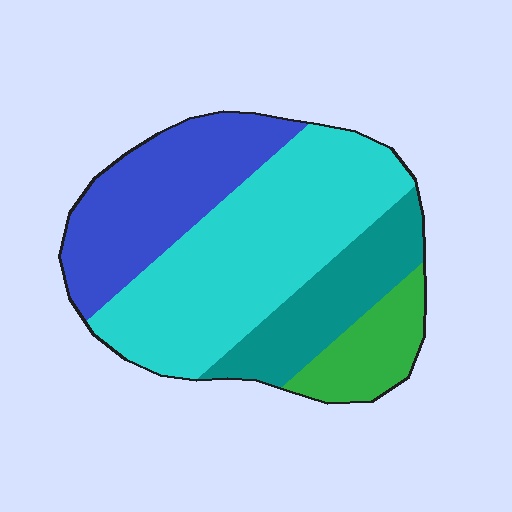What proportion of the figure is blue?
Blue covers roughly 25% of the figure.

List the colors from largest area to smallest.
From largest to smallest: cyan, blue, teal, green.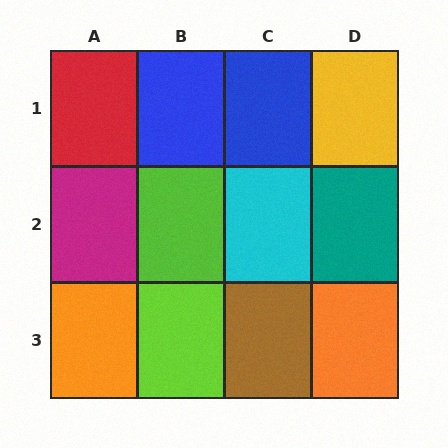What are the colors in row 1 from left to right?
Red, blue, blue, yellow.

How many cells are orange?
2 cells are orange.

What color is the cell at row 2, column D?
Teal.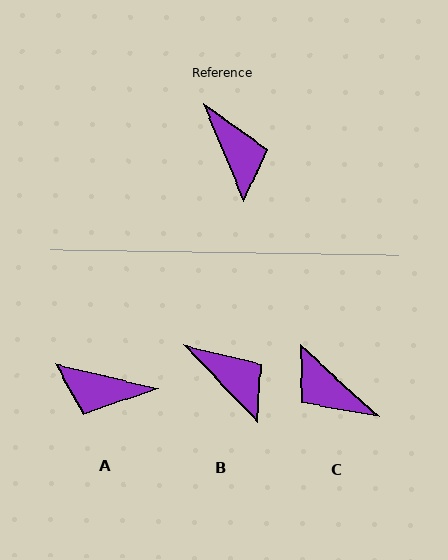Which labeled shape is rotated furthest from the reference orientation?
C, about 155 degrees away.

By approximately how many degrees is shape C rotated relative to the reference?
Approximately 155 degrees clockwise.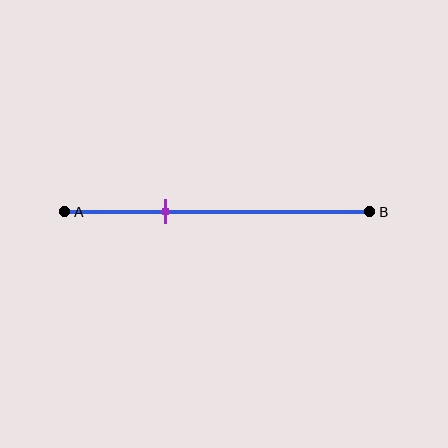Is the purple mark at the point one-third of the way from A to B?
Yes, the mark is approximately at the one-third point.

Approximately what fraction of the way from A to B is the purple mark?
The purple mark is approximately 35% of the way from A to B.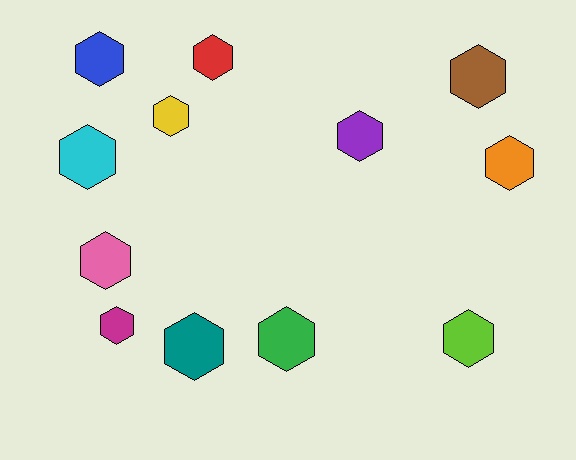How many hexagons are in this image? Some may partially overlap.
There are 12 hexagons.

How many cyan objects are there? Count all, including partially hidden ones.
There is 1 cyan object.